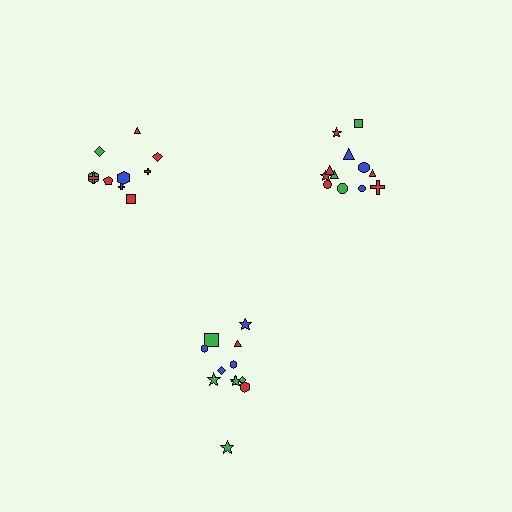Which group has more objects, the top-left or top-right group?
The top-right group.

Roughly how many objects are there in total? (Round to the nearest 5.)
Roughly 35 objects in total.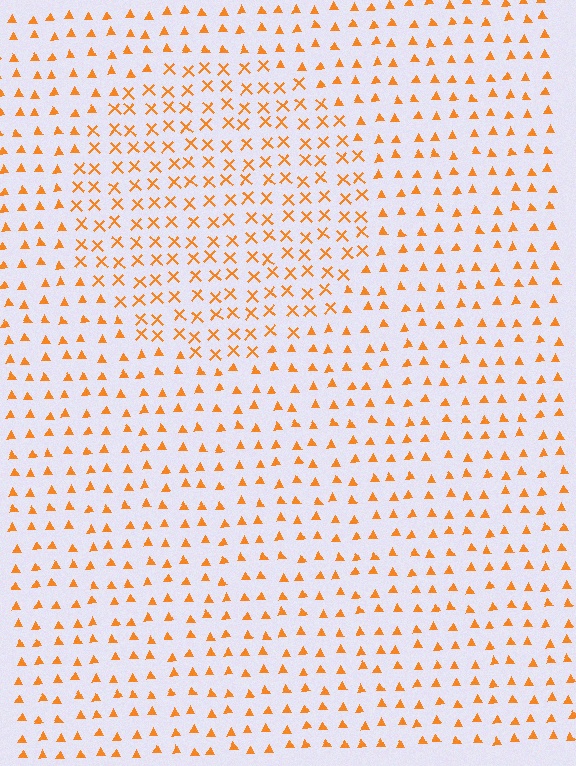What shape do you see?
I see a circle.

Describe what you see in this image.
The image is filled with small orange elements arranged in a uniform grid. A circle-shaped region contains X marks, while the surrounding area contains triangles. The boundary is defined purely by the change in element shape.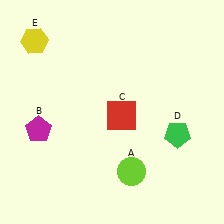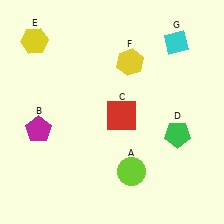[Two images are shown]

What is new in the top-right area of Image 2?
A cyan diamond (G) was added in the top-right area of Image 2.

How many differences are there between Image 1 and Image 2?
There are 2 differences between the two images.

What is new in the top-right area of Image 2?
A yellow hexagon (F) was added in the top-right area of Image 2.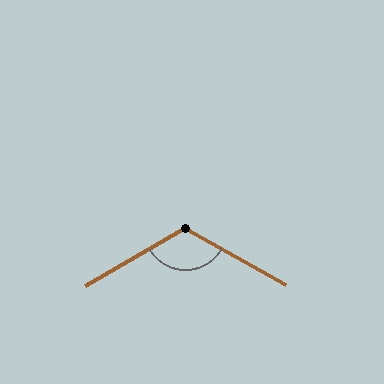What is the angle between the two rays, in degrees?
Approximately 121 degrees.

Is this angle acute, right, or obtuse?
It is obtuse.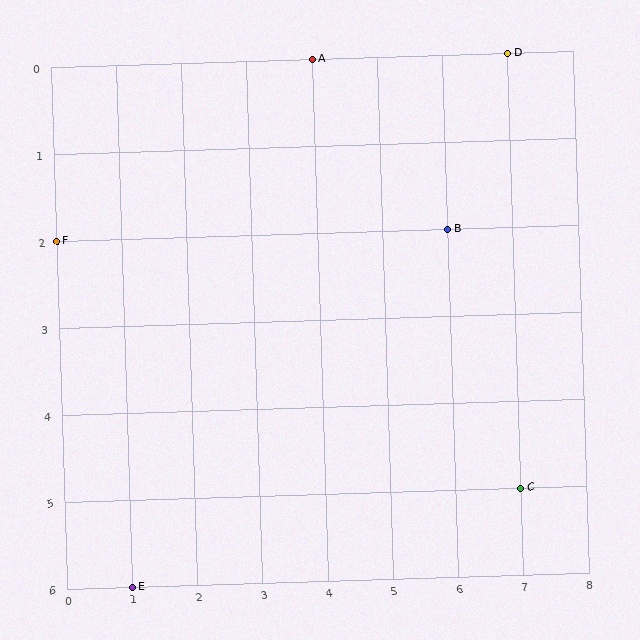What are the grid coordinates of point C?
Point C is at grid coordinates (7, 5).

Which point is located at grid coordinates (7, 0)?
Point D is at (7, 0).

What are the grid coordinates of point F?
Point F is at grid coordinates (0, 2).